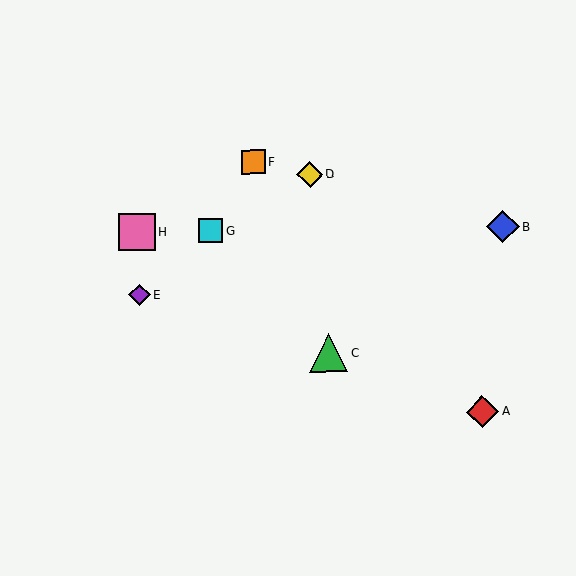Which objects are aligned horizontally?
Objects B, G, H are aligned horizontally.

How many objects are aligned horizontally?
3 objects (B, G, H) are aligned horizontally.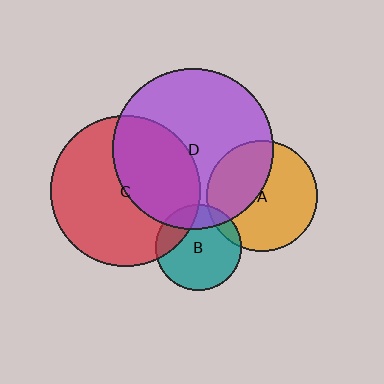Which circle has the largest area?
Circle D (purple).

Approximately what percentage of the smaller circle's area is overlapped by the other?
Approximately 20%.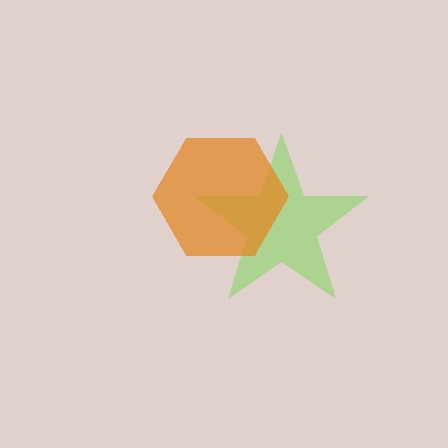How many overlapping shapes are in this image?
There are 2 overlapping shapes in the image.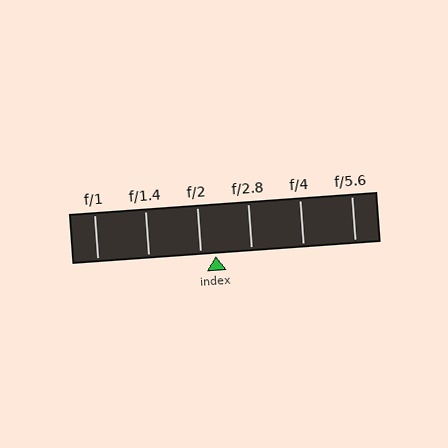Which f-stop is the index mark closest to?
The index mark is closest to f/2.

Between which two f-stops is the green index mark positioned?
The index mark is between f/2 and f/2.8.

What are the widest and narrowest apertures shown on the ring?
The widest aperture shown is f/1 and the narrowest is f/5.6.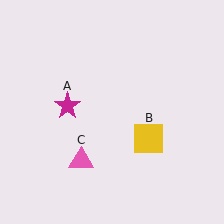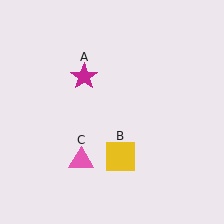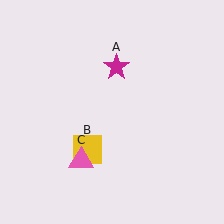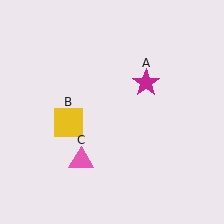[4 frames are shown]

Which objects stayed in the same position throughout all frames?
Pink triangle (object C) remained stationary.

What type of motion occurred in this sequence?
The magenta star (object A), yellow square (object B) rotated clockwise around the center of the scene.